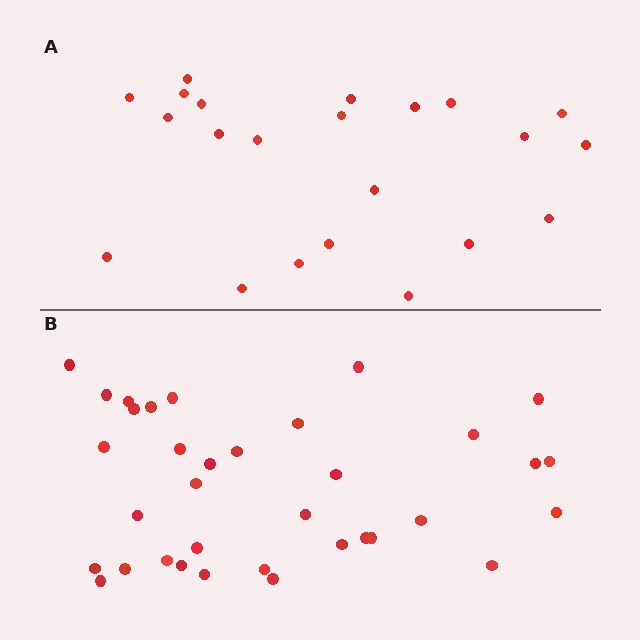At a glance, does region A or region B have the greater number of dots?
Region B (the bottom region) has more dots.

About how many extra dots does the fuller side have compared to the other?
Region B has approximately 15 more dots than region A.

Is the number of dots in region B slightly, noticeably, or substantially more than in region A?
Region B has substantially more. The ratio is roughly 1.6 to 1.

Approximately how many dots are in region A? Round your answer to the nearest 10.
About 20 dots. (The exact count is 22, which rounds to 20.)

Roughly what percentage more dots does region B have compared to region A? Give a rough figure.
About 60% more.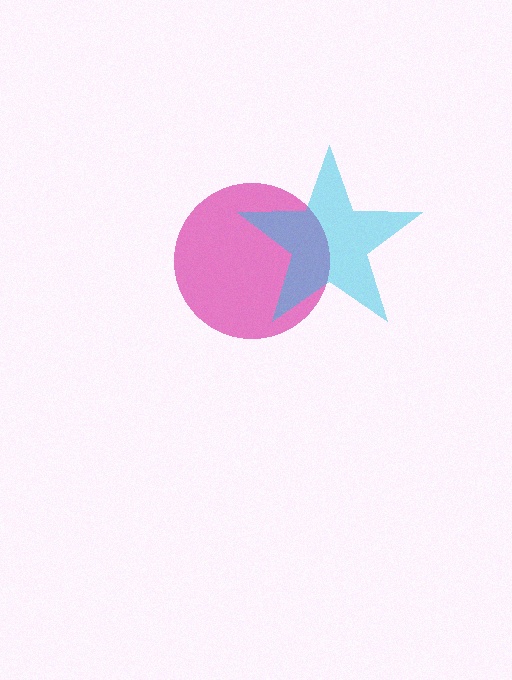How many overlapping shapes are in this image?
There are 2 overlapping shapes in the image.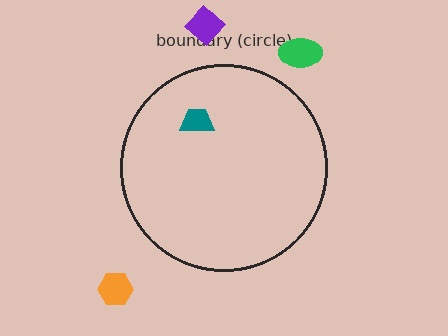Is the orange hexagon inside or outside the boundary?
Outside.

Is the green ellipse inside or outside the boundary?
Outside.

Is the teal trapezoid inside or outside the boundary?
Inside.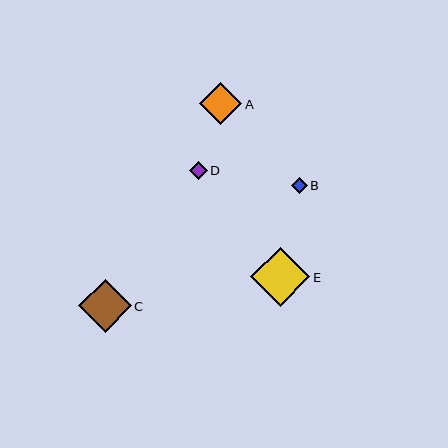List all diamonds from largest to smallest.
From largest to smallest: E, C, A, D, B.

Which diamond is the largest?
Diamond E is the largest with a size of approximately 59 pixels.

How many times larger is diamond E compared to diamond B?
Diamond E is approximately 3.7 times the size of diamond B.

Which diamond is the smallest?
Diamond B is the smallest with a size of approximately 16 pixels.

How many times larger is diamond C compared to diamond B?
Diamond C is approximately 3.3 times the size of diamond B.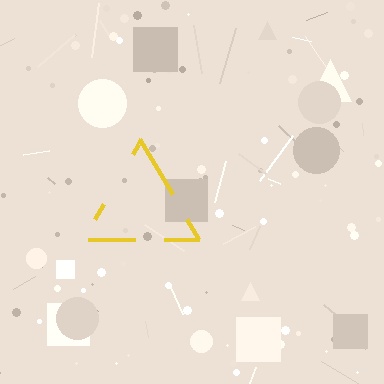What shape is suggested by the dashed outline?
The dashed outline suggests a triangle.